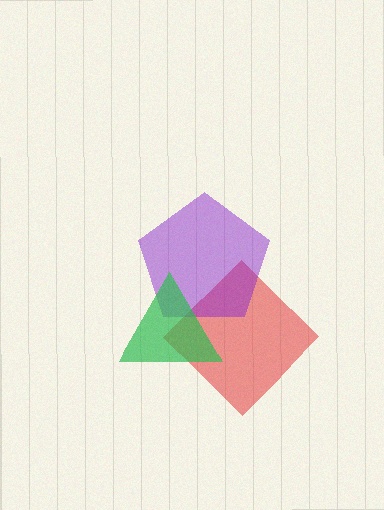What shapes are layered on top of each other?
The layered shapes are: a red diamond, a purple pentagon, a green triangle.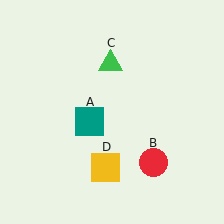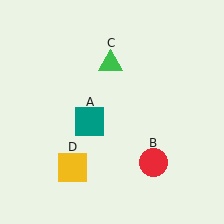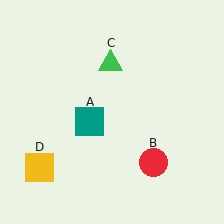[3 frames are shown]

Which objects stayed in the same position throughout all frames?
Teal square (object A) and red circle (object B) and green triangle (object C) remained stationary.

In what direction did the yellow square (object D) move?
The yellow square (object D) moved left.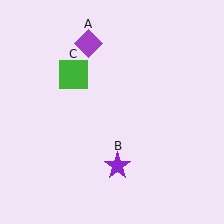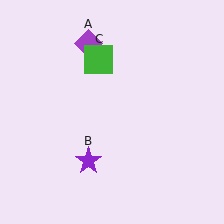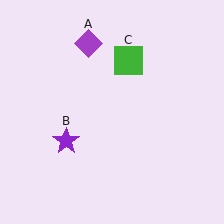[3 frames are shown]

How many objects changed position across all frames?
2 objects changed position: purple star (object B), green square (object C).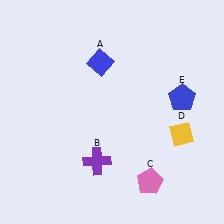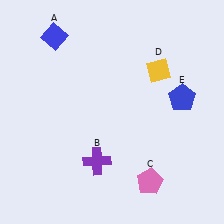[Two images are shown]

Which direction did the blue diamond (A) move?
The blue diamond (A) moved left.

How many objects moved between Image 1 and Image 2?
2 objects moved between the two images.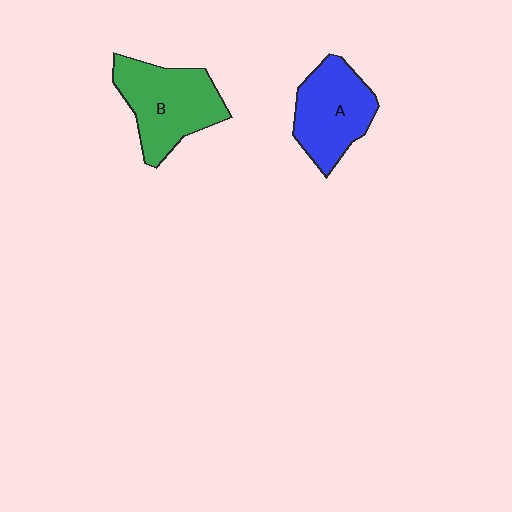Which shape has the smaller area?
Shape A (blue).